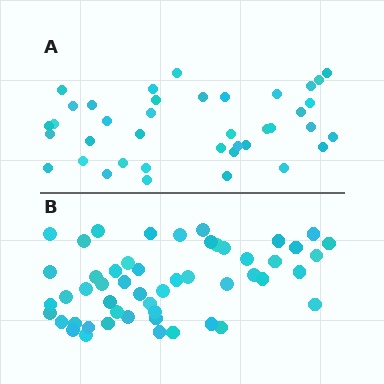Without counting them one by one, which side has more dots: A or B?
Region B (the bottom region) has more dots.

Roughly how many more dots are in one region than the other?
Region B has approximately 15 more dots than region A.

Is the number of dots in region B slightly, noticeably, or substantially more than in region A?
Region B has noticeably more, but not dramatically so. The ratio is roughly 1.3 to 1.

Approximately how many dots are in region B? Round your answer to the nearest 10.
About 50 dots. (The exact count is 52, which rounds to 50.)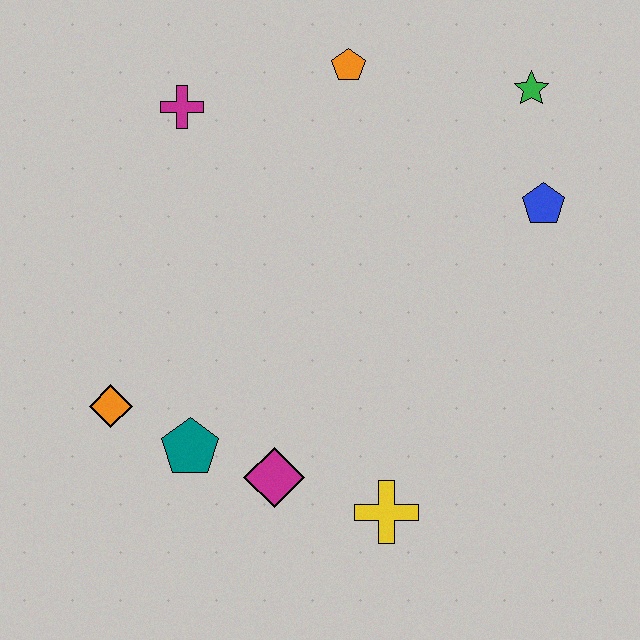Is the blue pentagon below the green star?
Yes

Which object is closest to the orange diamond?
The teal pentagon is closest to the orange diamond.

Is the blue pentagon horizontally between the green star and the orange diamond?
No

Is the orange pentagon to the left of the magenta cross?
No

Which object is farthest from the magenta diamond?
The green star is farthest from the magenta diamond.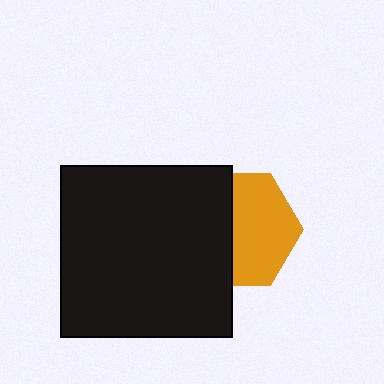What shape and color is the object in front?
The object in front is a black square.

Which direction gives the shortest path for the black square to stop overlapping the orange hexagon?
Moving left gives the shortest separation.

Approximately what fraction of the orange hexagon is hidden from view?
Roughly 45% of the orange hexagon is hidden behind the black square.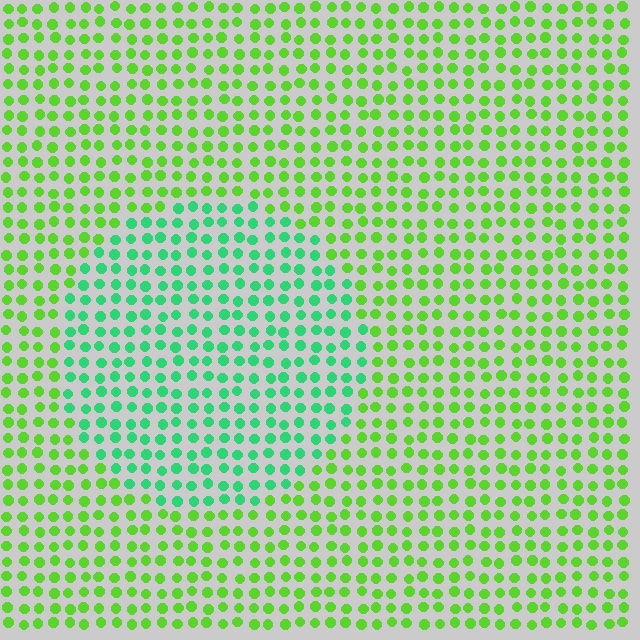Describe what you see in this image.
The image is filled with small lime elements in a uniform arrangement. A circle-shaped region is visible where the elements are tinted to a slightly different hue, forming a subtle color boundary.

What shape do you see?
I see a circle.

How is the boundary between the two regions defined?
The boundary is defined purely by a slight shift in hue (about 42 degrees). Spacing, size, and orientation are identical on both sides.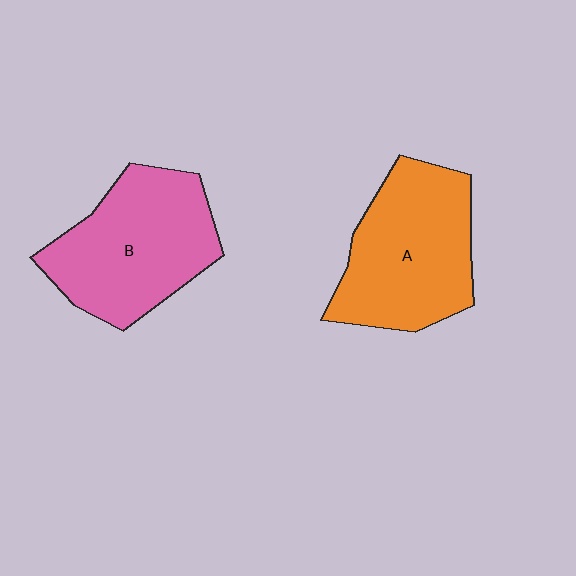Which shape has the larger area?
Shape B (pink).